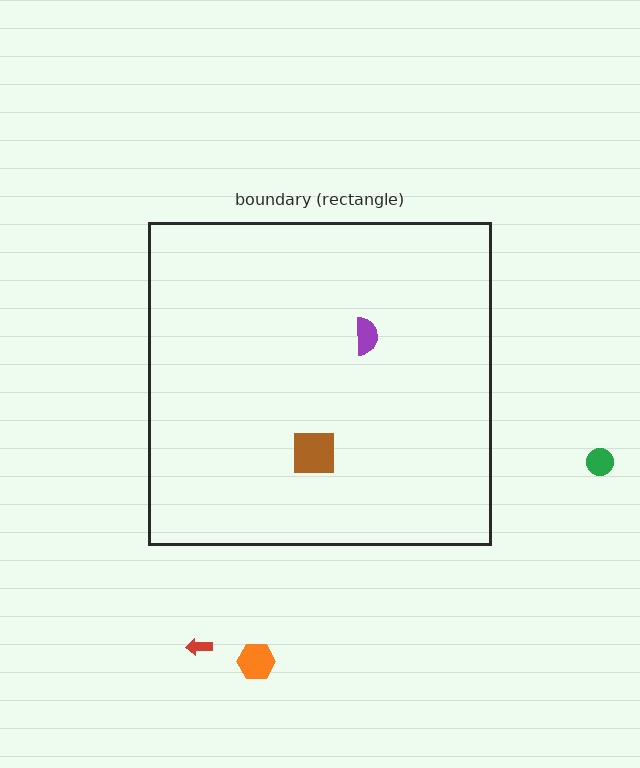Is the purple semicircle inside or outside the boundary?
Inside.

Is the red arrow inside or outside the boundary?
Outside.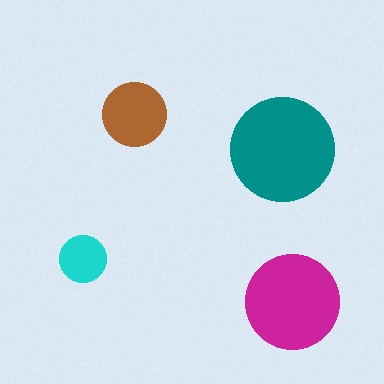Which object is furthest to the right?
The magenta circle is rightmost.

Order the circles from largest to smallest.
the teal one, the magenta one, the brown one, the cyan one.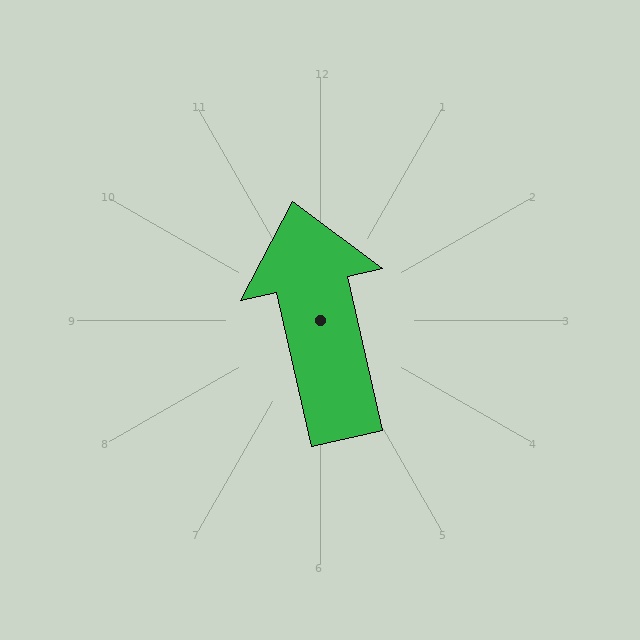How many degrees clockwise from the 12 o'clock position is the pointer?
Approximately 347 degrees.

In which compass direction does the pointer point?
North.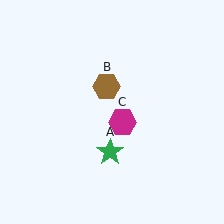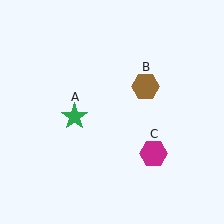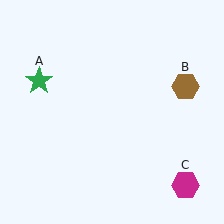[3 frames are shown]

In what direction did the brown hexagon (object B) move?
The brown hexagon (object B) moved right.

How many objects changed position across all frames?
3 objects changed position: green star (object A), brown hexagon (object B), magenta hexagon (object C).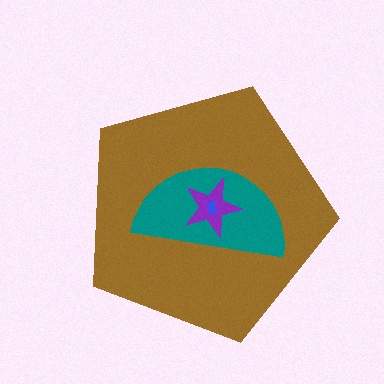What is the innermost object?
The blue rectangle.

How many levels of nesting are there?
4.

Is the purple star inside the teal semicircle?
Yes.